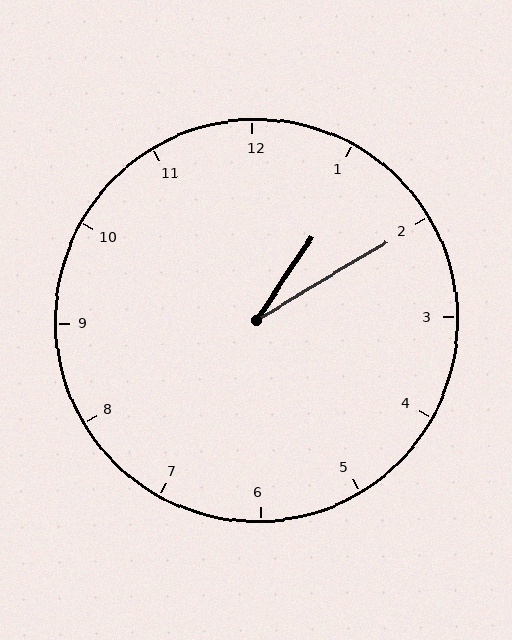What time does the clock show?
1:10.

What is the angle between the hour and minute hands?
Approximately 25 degrees.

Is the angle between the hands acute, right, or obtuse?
It is acute.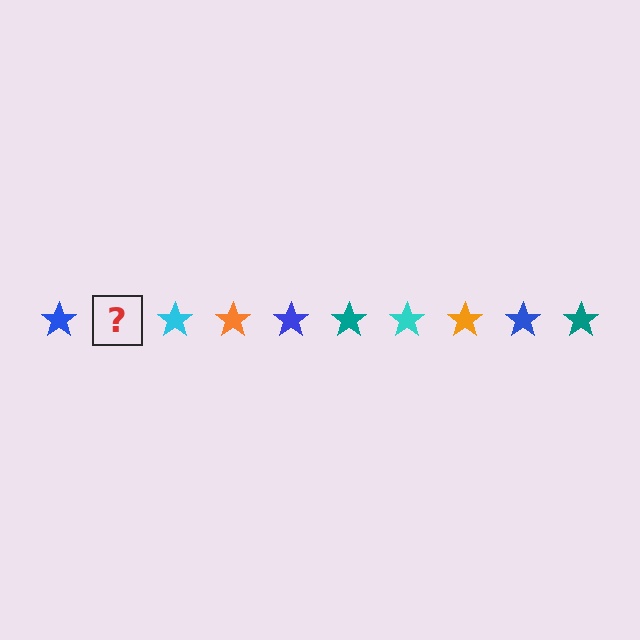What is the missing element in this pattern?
The missing element is a teal star.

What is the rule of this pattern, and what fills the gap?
The rule is that the pattern cycles through blue, teal, cyan, orange stars. The gap should be filled with a teal star.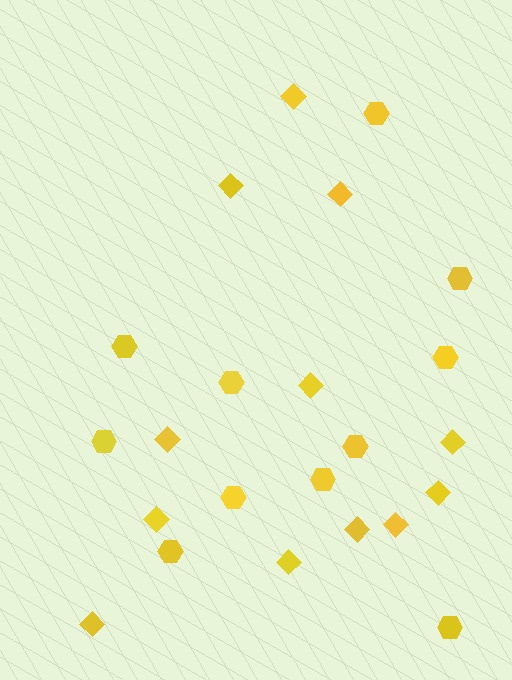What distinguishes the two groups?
There are 2 groups: one group of diamonds (12) and one group of hexagons (11).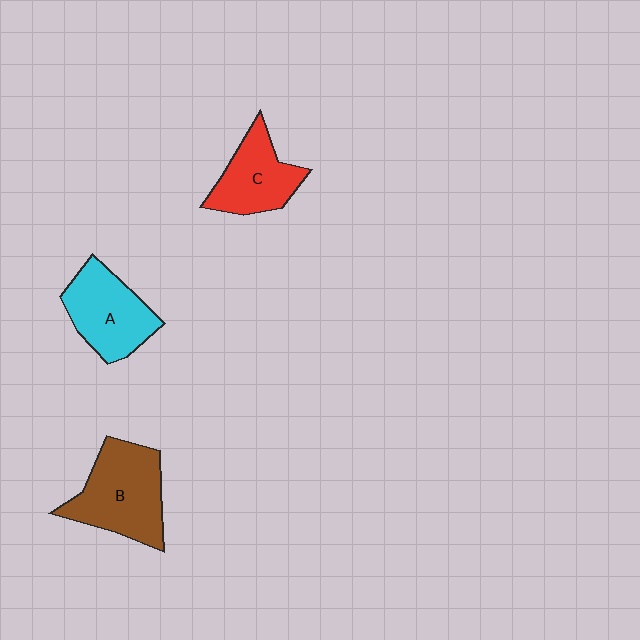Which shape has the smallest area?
Shape C (red).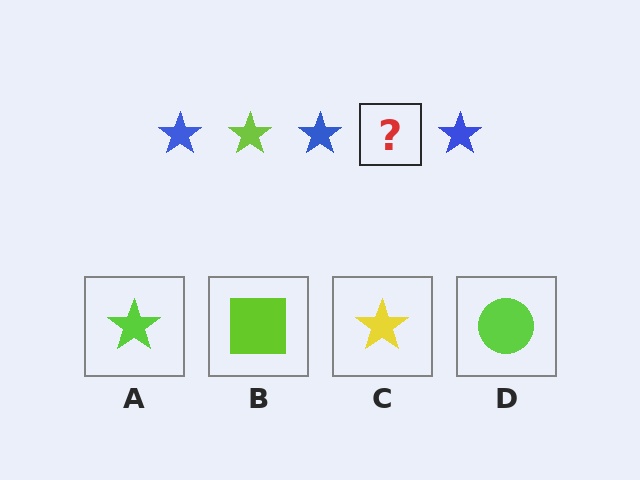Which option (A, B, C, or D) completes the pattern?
A.